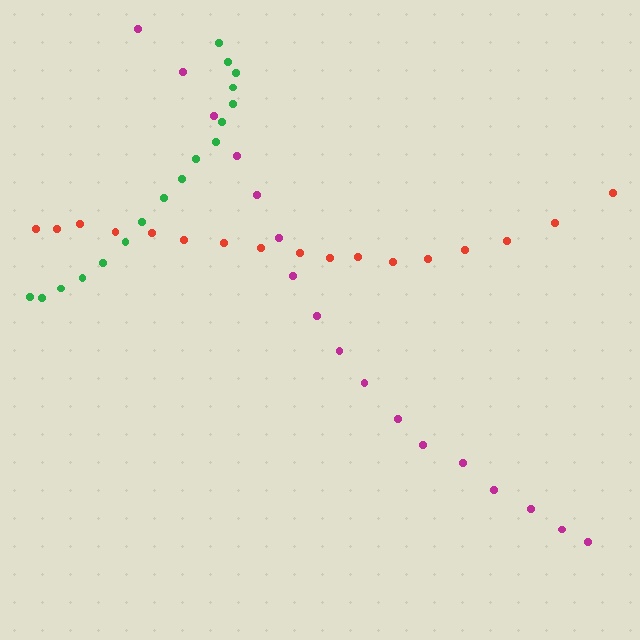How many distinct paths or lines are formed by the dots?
There are 3 distinct paths.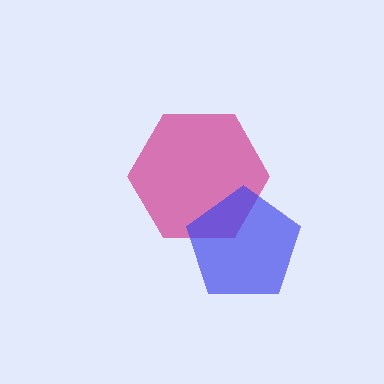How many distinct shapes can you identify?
There are 2 distinct shapes: a magenta hexagon, a blue pentagon.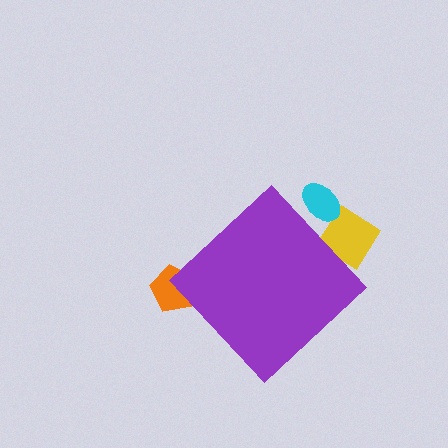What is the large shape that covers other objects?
A purple diamond.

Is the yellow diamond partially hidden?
Yes, the yellow diamond is partially hidden behind the purple diamond.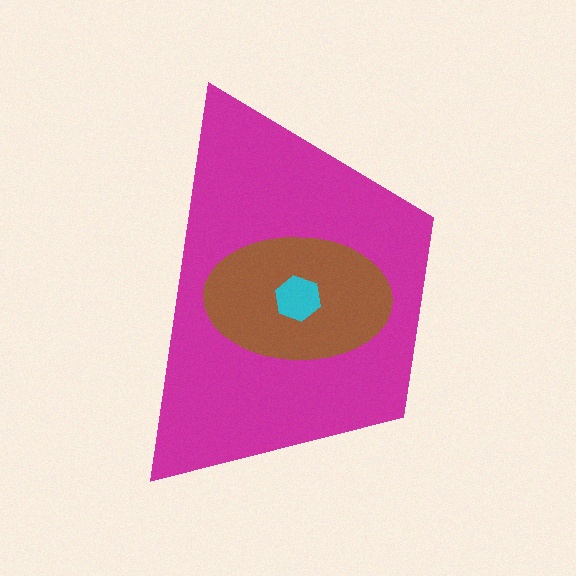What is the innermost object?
The cyan hexagon.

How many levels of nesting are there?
3.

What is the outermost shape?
The magenta trapezoid.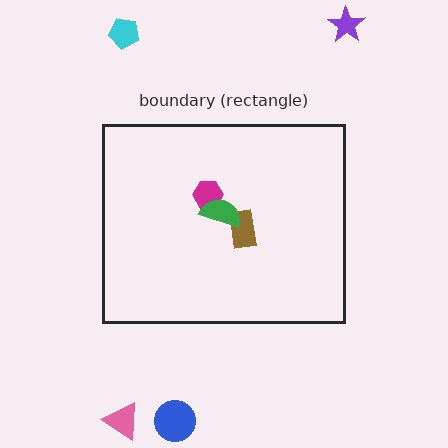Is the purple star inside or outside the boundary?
Outside.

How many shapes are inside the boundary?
3 inside, 4 outside.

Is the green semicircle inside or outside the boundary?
Inside.